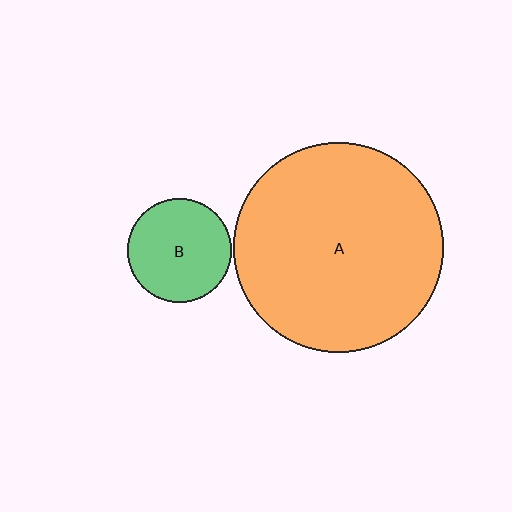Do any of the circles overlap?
No, none of the circles overlap.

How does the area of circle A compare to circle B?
Approximately 4.1 times.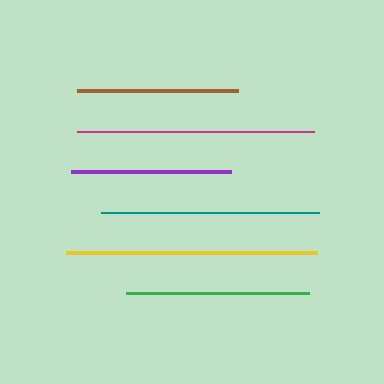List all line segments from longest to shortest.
From longest to shortest: yellow, magenta, teal, green, brown, purple.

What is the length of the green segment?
The green segment is approximately 183 pixels long.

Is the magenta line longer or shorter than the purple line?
The magenta line is longer than the purple line.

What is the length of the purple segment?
The purple segment is approximately 159 pixels long.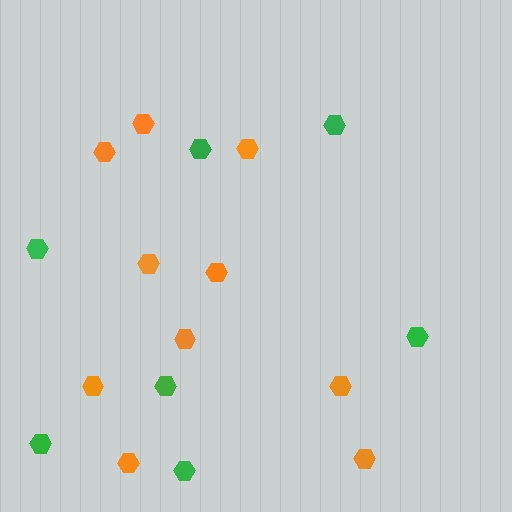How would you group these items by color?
There are 2 groups: one group of orange hexagons (10) and one group of green hexagons (7).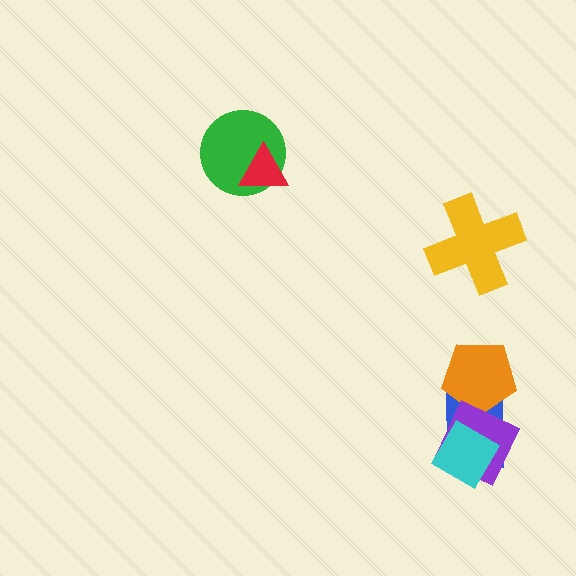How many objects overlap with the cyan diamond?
2 objects overlap with the cyan diamond.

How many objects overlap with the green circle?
1 object overlaps with the green circle.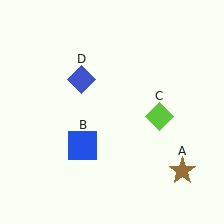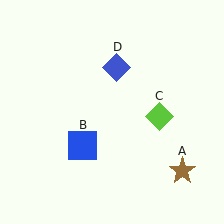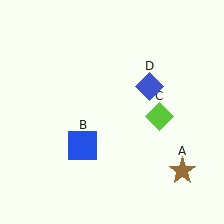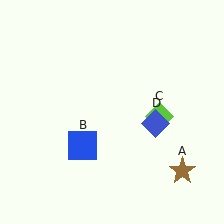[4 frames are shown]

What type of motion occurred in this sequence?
The blue diamond (object D) rotated clockwise around the center of the scene.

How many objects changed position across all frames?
1 object changed position: blue diamond (object D).